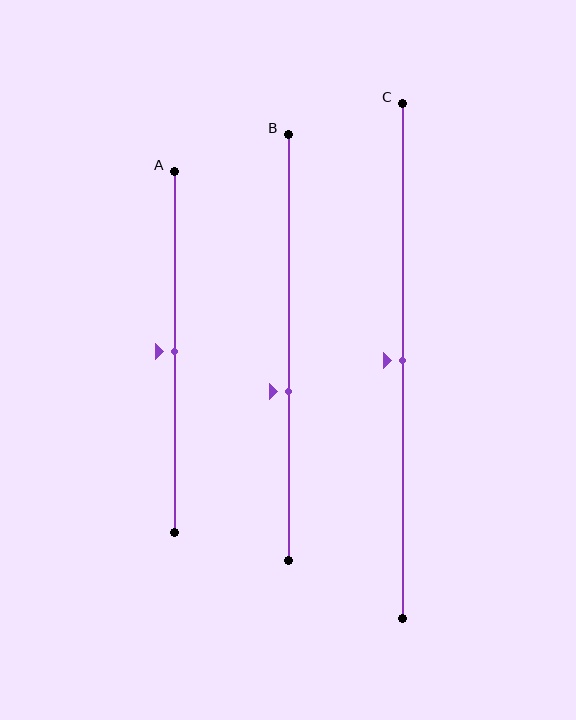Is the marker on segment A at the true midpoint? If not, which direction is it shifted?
Yes, the marker on segment A is at the true midpoint.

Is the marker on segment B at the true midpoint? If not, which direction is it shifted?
No, the marker on segment B is shifted downward by about 10% of the segment length.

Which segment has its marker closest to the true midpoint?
Segment A has its marker closest to the true midpoint.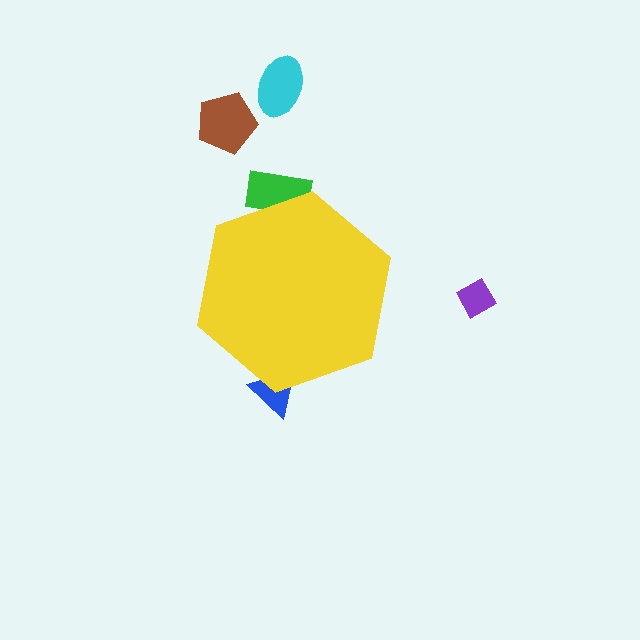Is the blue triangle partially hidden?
Yes, the blue triangle is partially hidden behind the yellow hexagon.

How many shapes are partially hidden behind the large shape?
2 shapes are partially hidden.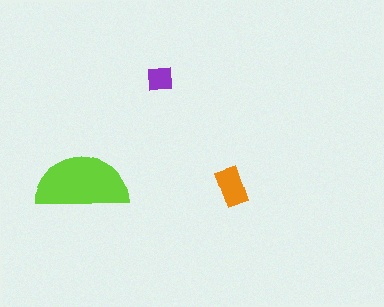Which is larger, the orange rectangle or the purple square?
The orange rectangle.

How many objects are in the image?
There are 3 objects in the image.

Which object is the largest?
The lime semicircle.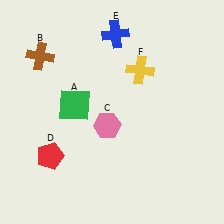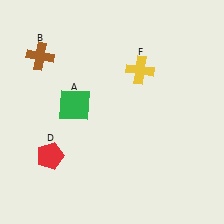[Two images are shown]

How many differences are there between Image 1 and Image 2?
There are 2 differences between the two images.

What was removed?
The blue cross (E), the pink hexagon (C) were removed in Image 2.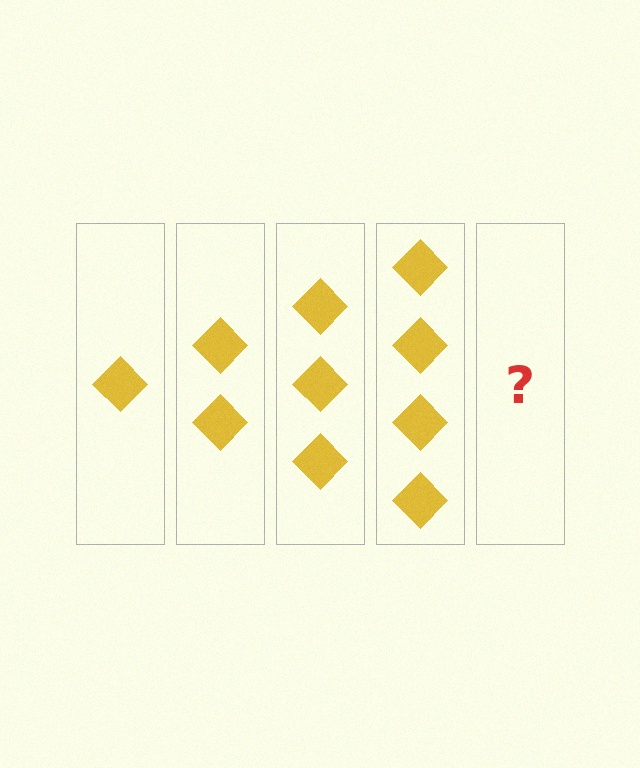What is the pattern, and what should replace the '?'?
The pattern is that each step adds one more diamond. The '?' should be 5 diamonds.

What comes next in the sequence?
The next element should be 5 diamonds.